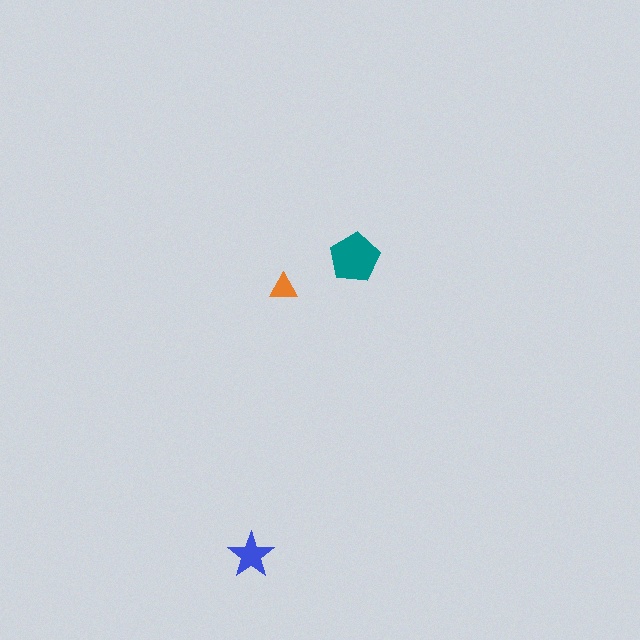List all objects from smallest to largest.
The orange triangle, the blue star, the teal pentagon.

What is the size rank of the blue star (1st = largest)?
2nd.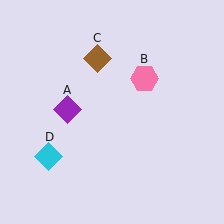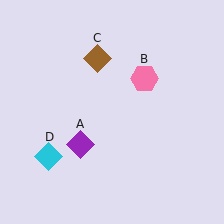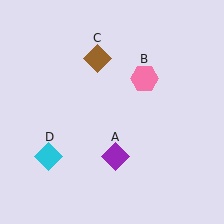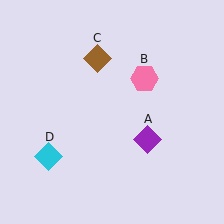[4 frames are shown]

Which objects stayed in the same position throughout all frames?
Pink hexagon (object B) and brown diamond (object C) and cyan diamond (object D) remained stationary.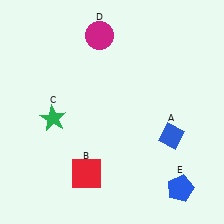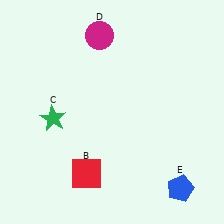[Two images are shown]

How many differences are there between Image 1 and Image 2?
There is 1 difference between the two images.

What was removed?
The blue diamond (A) was removed in Image 2.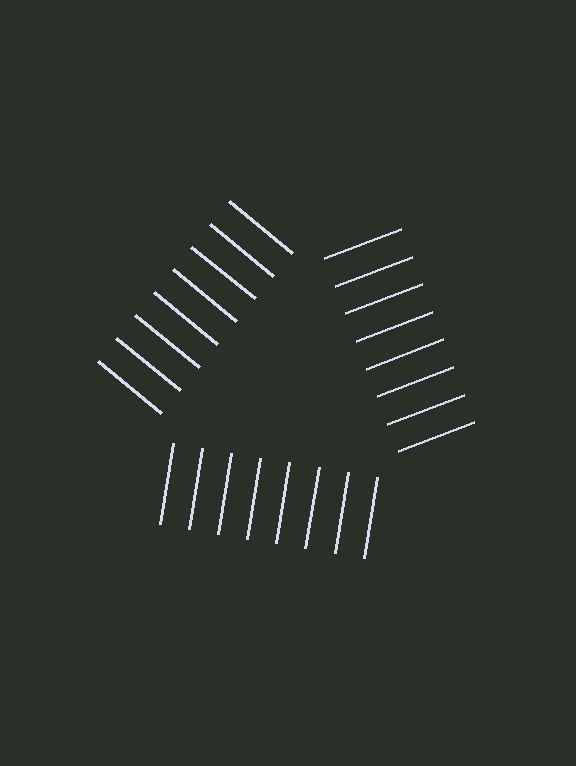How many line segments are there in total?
24 — 8 along each of the 3 edges.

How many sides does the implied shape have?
3 sides — the line-ends trace a triangle.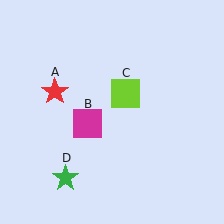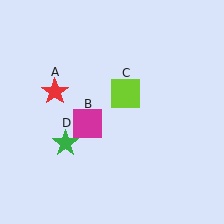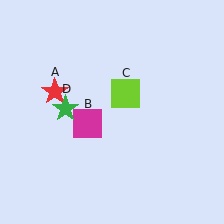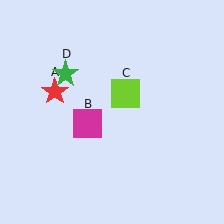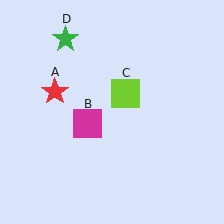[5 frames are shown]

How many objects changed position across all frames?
1 object changed position: green star (object D).